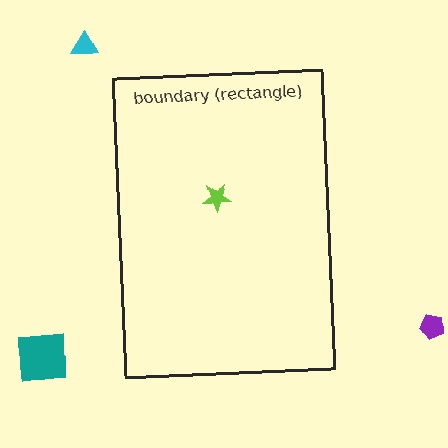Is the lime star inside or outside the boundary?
Inside.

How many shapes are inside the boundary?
1 inside, 3 outside.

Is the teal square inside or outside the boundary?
Outside.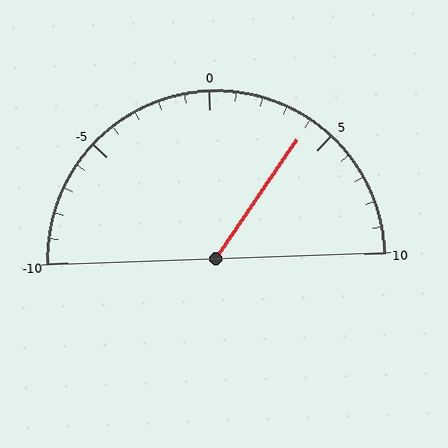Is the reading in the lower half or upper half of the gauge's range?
The reading is in the upper half of the range (-10 to 10).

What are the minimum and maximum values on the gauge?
The gauge ranges from -10 to 10.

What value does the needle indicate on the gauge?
The needle indicates approximately 4.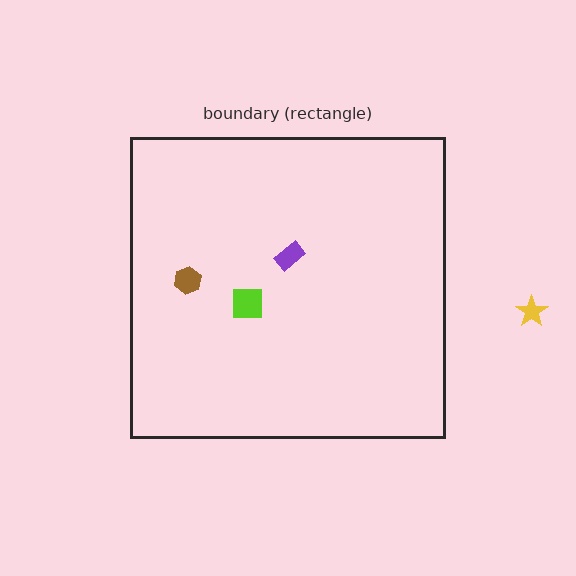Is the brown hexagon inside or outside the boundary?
Inside.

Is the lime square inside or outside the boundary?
Inside.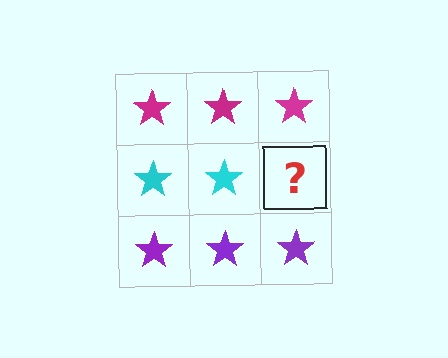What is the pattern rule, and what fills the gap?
The rule is that each row has a consistent color. The gap should be filled with a cyan star.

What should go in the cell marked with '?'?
The missing cell should contain a cyan star.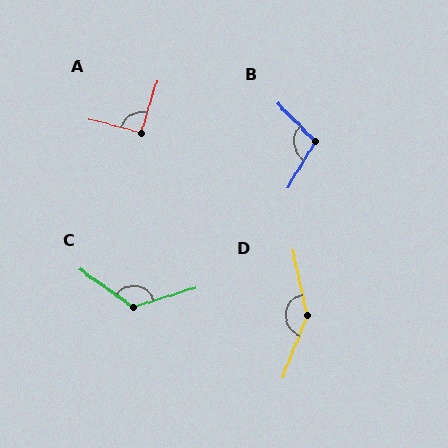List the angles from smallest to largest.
A (92°), B (104°), C (127°), D (146°).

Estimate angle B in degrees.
Approximately 104 degrees.